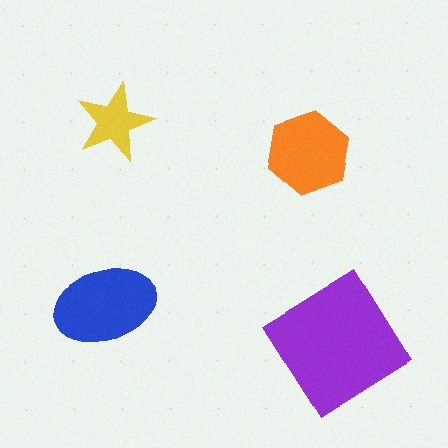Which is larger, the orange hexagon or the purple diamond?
The purple diamond.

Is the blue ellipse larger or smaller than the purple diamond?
Smaller.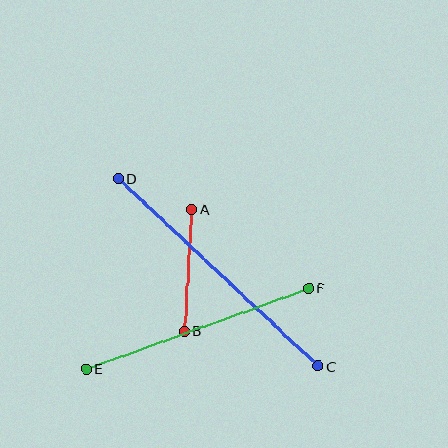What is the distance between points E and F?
The distance is approximately 236 pixels.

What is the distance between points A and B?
The distance is approximately 122 pixels.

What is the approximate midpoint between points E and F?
The midpoint is at approximately (198, 329) pixels.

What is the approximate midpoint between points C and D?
The midpoint is at approximately (218, 272) pixels.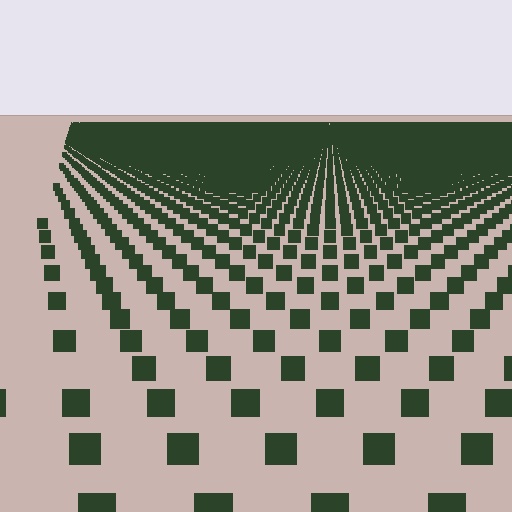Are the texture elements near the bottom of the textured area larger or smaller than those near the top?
Larger. Near the bottom, elements are closer to the viewer and appear at a bigger on-screen size.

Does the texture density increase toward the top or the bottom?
Density increases toward the top.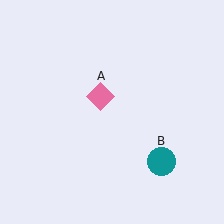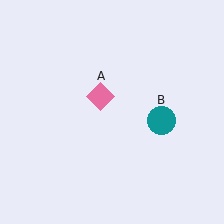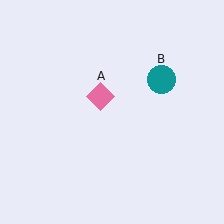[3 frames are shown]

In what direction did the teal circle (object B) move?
The teal circle (object B) moved up.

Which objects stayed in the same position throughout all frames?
Pink diamond (object A) remained stationary.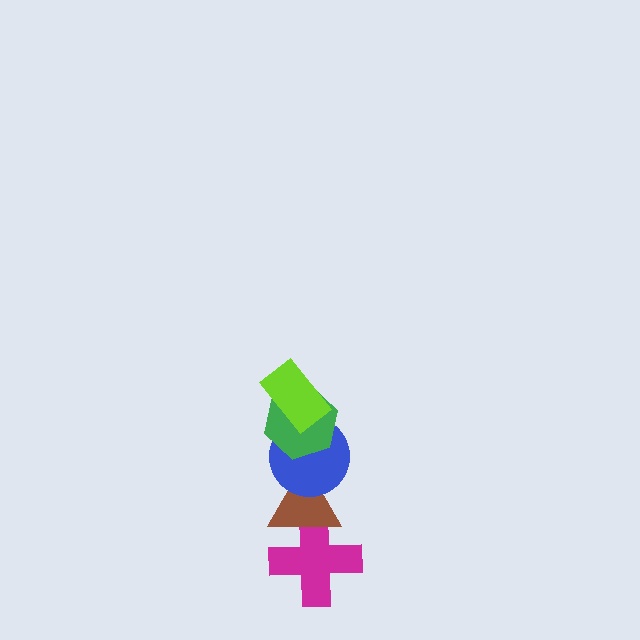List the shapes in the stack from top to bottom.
From top to bottom: the lime rectangle, the green hexagon, the blue circle, the brown triangle, the magenta cross.